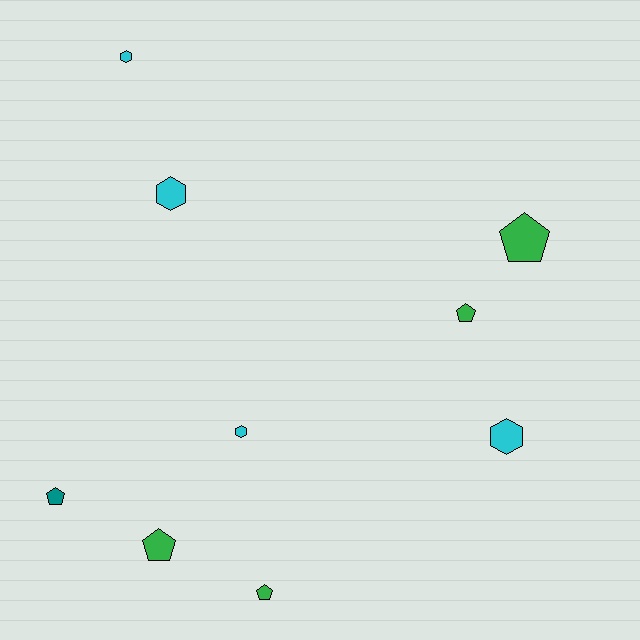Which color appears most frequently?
Green, with 4 objects.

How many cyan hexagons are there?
There are 4 cyan hexagons.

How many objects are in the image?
There are 9 objects.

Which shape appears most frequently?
Pentagon, with 5 objects.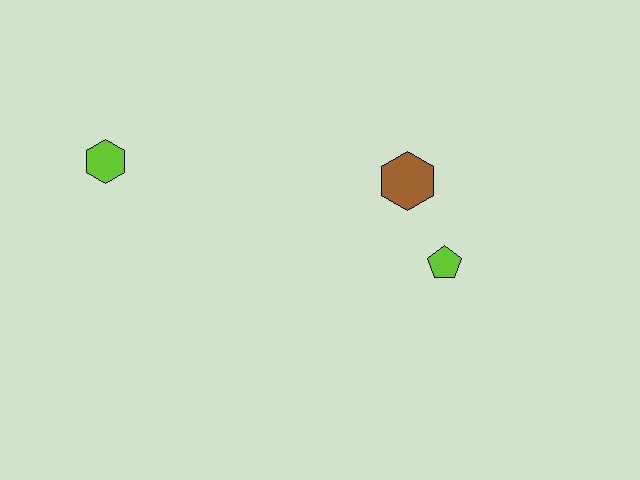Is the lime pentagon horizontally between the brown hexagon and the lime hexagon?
No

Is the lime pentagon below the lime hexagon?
Yes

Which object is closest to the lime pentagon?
The brown hexagon is closest to the lime pentagon.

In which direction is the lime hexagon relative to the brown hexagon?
The lime hexagon is to the left of the brown hexagon.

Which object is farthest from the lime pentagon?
The lime hexagon is farthest from the lime pentagon.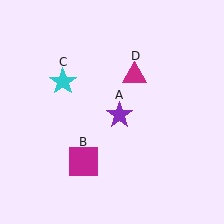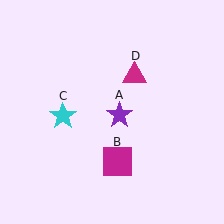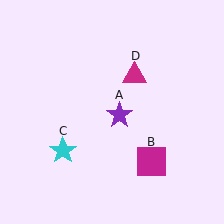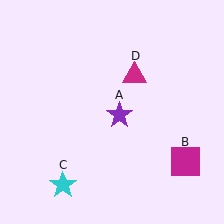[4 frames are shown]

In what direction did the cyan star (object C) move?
The cyan star (object C) moved down.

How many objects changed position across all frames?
2 objects changed position: magenta square (object B), cyan star (object C).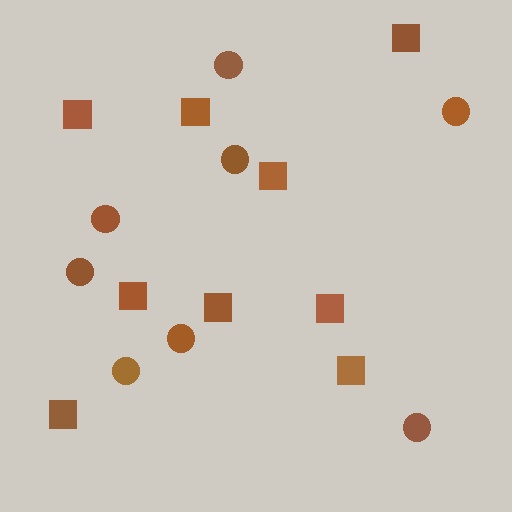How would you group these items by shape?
There are 2 groups: one group of circles (8) and one group of squares (9).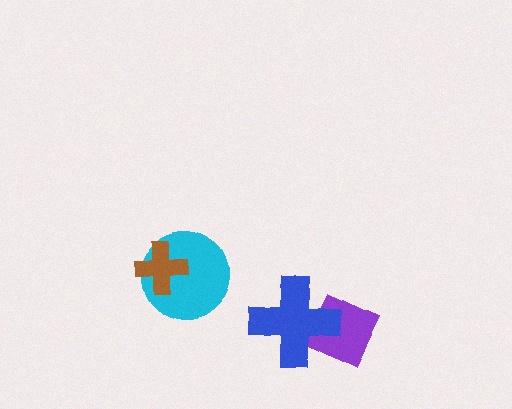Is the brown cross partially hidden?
No, no other shape covers it.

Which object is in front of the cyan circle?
The brown cross is in front of the cyan circle.